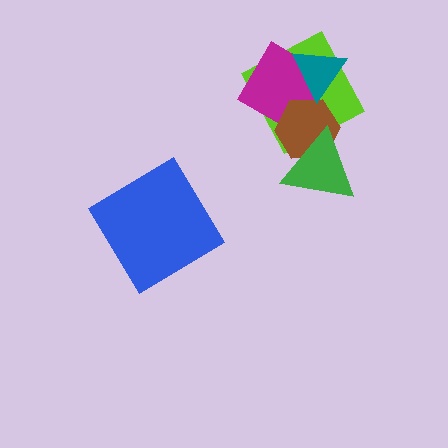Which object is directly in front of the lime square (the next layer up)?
The magenta diamond is directly in front of the lime square.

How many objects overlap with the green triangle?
2 objects overlap with the green triangle.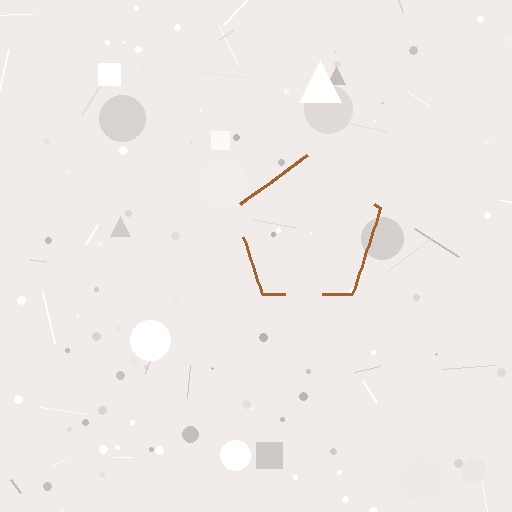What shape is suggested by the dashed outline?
The dashed outline suggests a pentagon.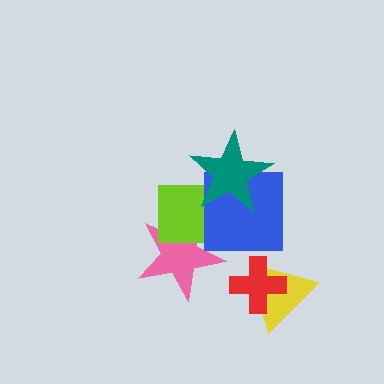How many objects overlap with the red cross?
1 object overlaps with the red cross.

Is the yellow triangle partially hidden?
Yes, it is partially covered by another shape.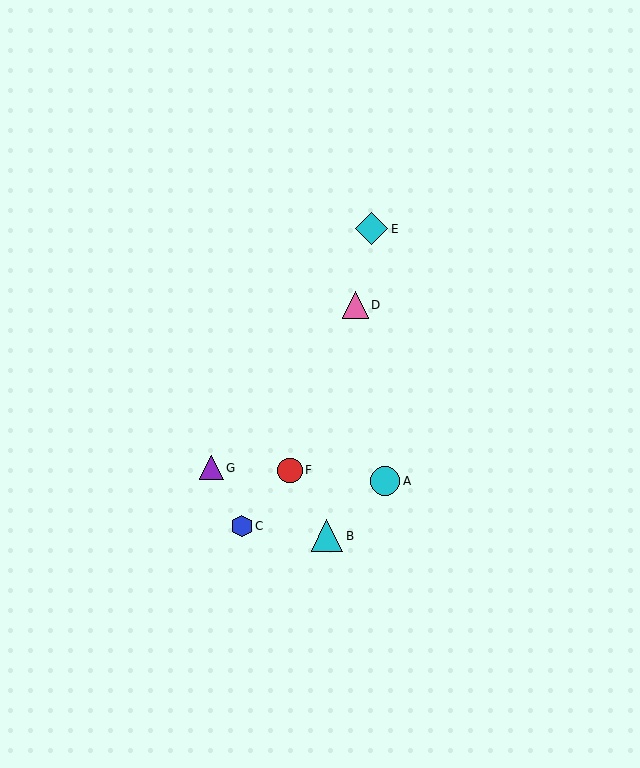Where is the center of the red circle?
The center of the red circle is at (290, 470).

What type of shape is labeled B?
Shape B is a cyan triangle.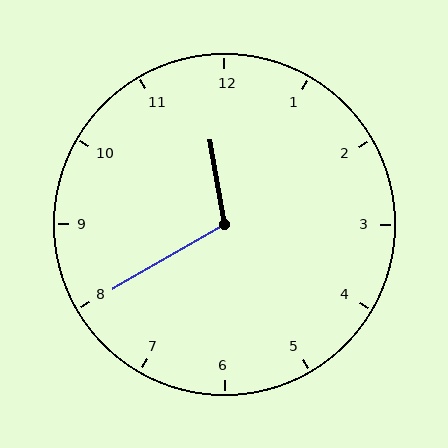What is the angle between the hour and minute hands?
Approximately 110 degrees.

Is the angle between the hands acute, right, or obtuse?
It is obtuse.